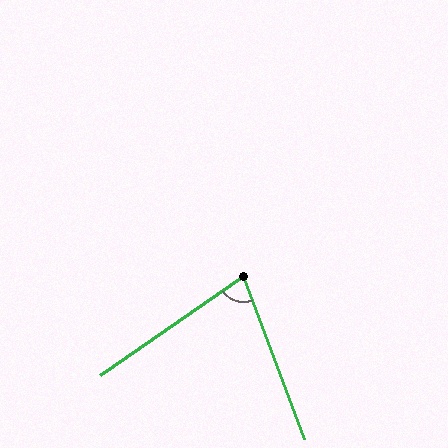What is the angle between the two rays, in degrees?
Approximately 76 degrees.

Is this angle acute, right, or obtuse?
It is acute.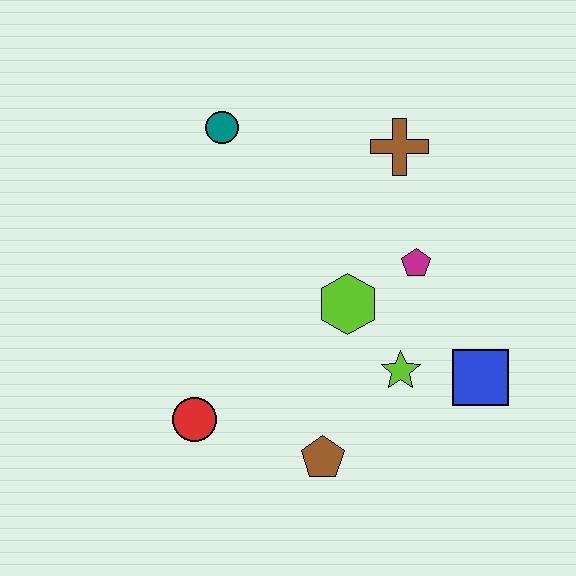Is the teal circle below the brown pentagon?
No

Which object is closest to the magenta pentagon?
The lime hexagon is closest to the magenta pentagon.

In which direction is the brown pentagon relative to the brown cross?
The brown pentagon is below the brown cross.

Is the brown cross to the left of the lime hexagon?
No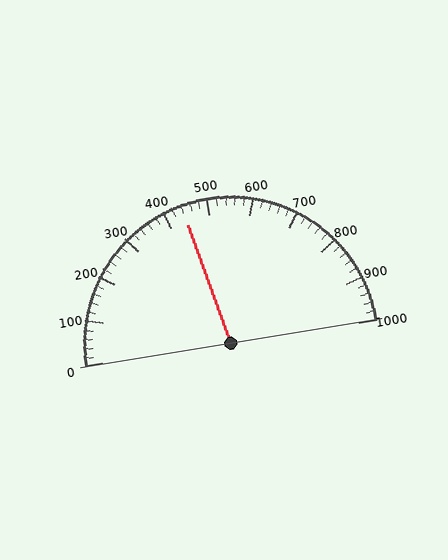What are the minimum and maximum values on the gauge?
The gauge ranges from 0 to 1000.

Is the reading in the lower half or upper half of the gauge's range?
The reading is in the lower half of the range (0 to 1000).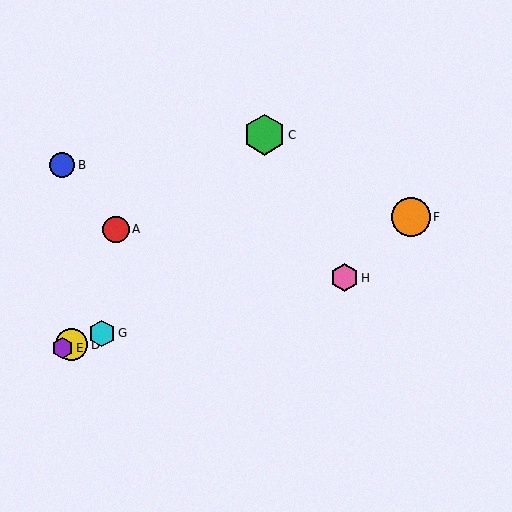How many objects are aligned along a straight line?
4 objects (D, E, F, G) are aligned along a straight line.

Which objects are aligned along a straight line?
Objects D, E, F, G are aligned along a straight line.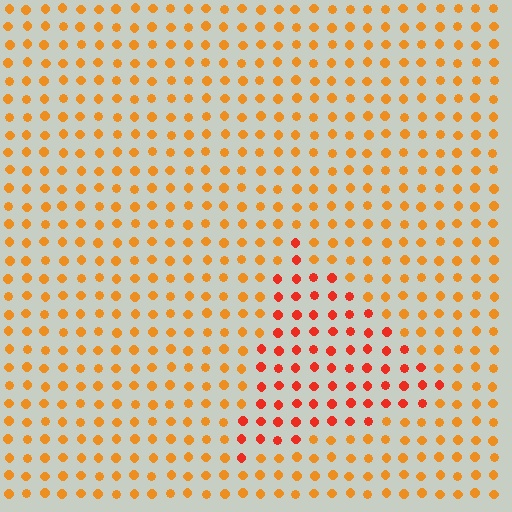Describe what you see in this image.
The image is filled with small orange elements in a uniform arrangement. A triangle-shaped region is visible where the elements are tinted to a slightly different hue, forming a subtle color boundary.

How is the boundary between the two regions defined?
The boundary is defined purely by a slight shift in hue (about 29 degrees). Spacing, size, and orientation are identical on both sides.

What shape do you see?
I see a triangle.